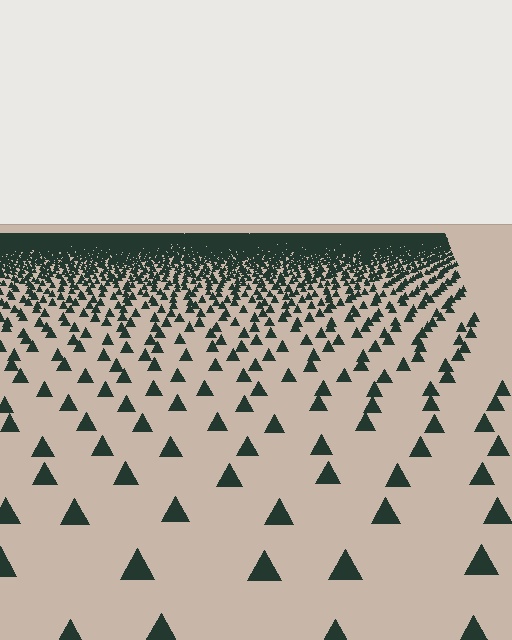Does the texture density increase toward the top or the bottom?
Density increases toward the top.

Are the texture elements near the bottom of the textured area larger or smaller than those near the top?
Larger. Near the bottom, elements are closer to the viewer and appear at a bigger on-screen size.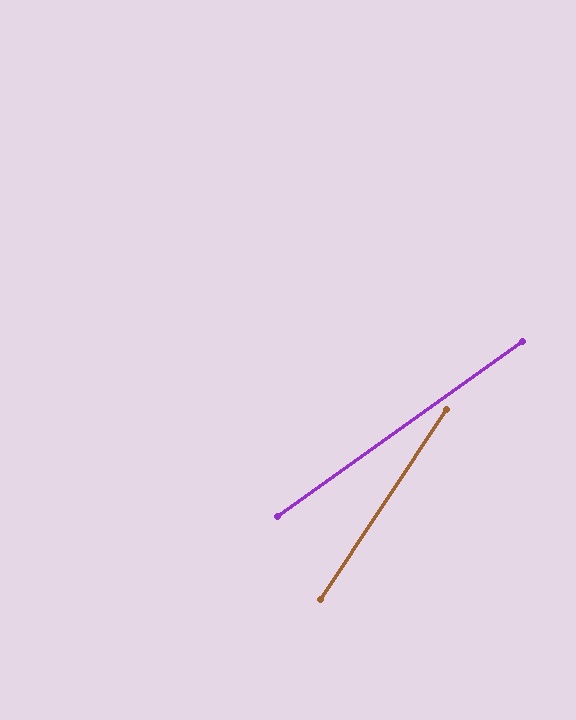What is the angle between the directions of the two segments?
Approximately 21 degrees.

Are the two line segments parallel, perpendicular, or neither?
Neither parallel nor perpendicular — they differ by about 21°.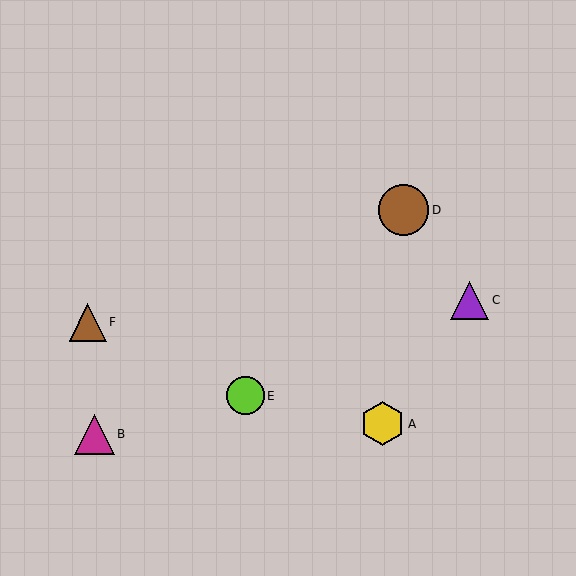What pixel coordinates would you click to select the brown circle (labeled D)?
Click at (404, 210) to select the brown circle D.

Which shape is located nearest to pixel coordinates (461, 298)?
The purple triangle (labeled C) at (470, 300) is nearest to that location.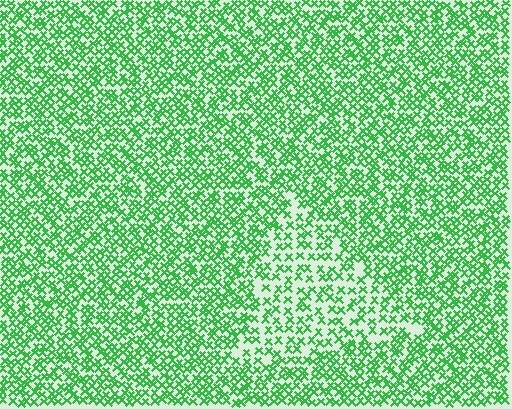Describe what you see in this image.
The image contains small green elements arranged at two different densities. A triangle-shaped region is visible where the elements are less densely packed than the surrounding area.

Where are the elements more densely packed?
The elements are more densely packed outside the triangle boundary.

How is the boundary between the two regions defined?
The boundary is defined by a change in element density (approximately 1.7x ratio). All elements are the same color, size, and shape.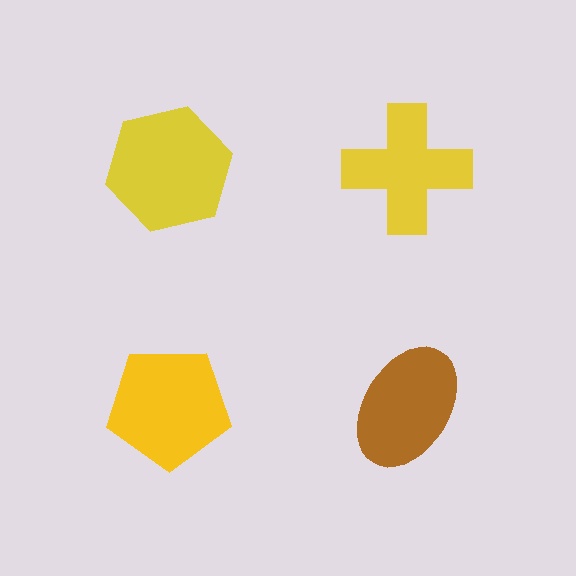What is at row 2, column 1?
A yellow pentagon.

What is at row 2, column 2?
A brown ellipse.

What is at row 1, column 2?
A yellow cross.